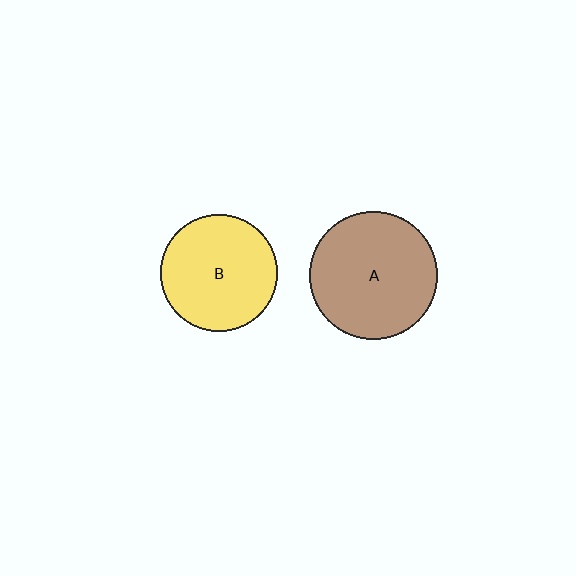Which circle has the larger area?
Circle A (brown).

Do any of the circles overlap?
No, none of the circles overlap.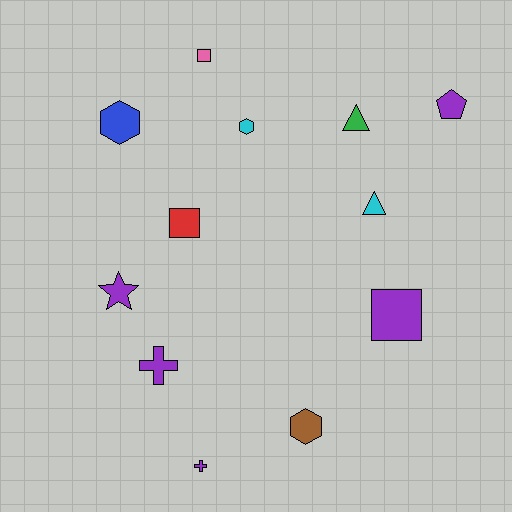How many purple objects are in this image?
There are 5 purple objects.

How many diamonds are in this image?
There are no diamonds.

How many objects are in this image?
There are 12 objects.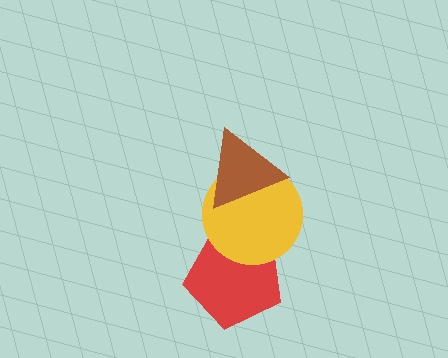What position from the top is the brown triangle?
The brown triangle is 1st from the top.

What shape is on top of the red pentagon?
The yellow circle is on top of the red pentagon.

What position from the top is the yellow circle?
The yellow circle is 2nd from the top.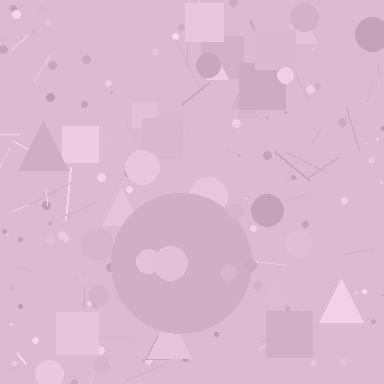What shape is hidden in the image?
A circle is hidden in the image.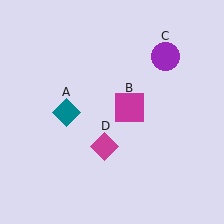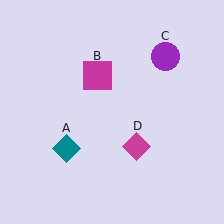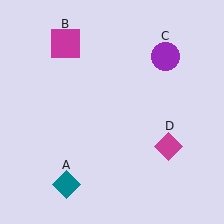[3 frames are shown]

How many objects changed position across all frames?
3 objects changed position: teal diamond (object A), magenta square (object B), magenta diamond (object D).